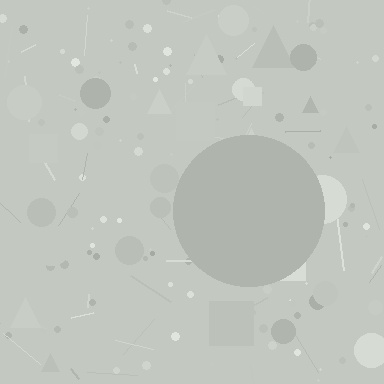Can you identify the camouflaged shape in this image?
The camouflaged shape is a circle.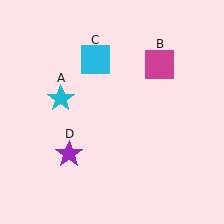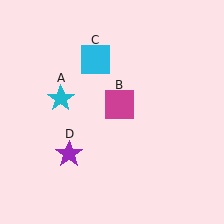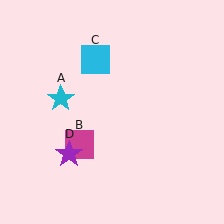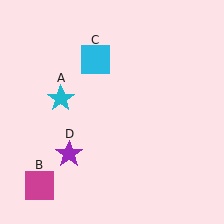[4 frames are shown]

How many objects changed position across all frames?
1 object changed position: magenta square (object B).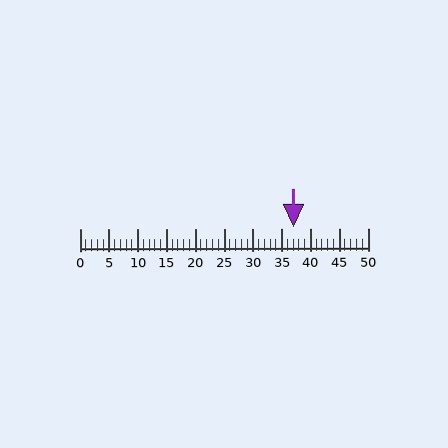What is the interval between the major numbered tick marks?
The major tick marks are spaced 5 units apart.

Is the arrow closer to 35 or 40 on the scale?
The arrow is closer to 35.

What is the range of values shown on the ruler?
The ruler shows values from 0 to 50.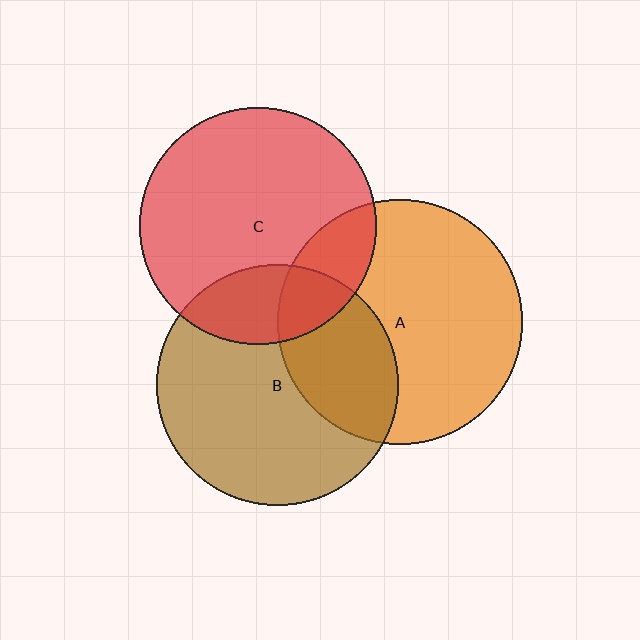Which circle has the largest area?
Circle A (orange).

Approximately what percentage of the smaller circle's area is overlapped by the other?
Approximately 20%.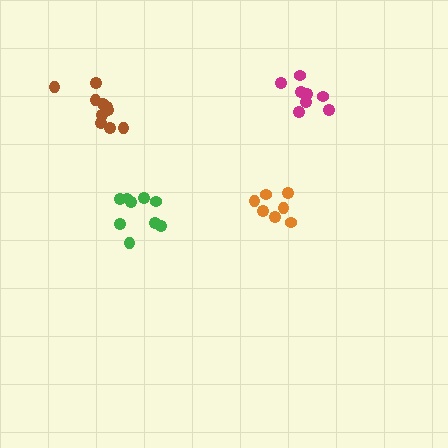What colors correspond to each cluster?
The clusters are colored: brown, green, magenta, orange.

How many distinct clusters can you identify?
There are 4 distinct clusters.